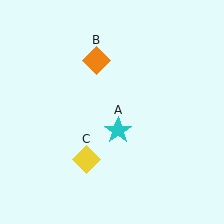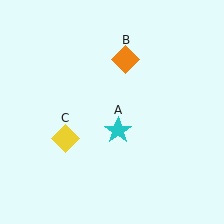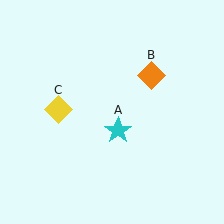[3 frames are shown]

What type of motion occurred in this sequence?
The orange diamond (object B), yellow diamond (object C) rotated clockwise around the center of the scene.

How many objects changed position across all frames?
2 objects changed position: orange diamond (object B), yellow diamond (object C).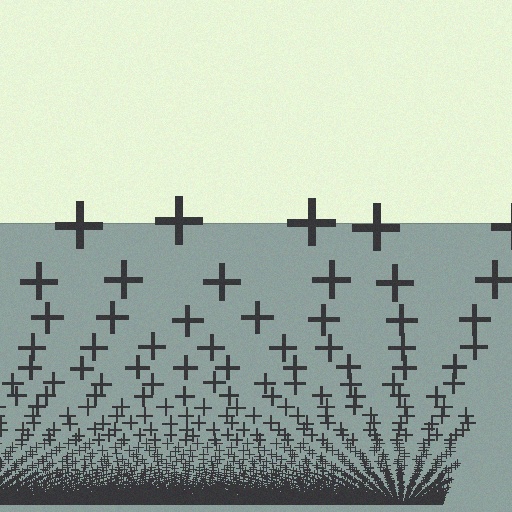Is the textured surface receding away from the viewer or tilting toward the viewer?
The surface appears to tilt toward the viewer. Texture elements get larger and sparser toward the top.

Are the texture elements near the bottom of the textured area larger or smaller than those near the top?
Smaller. The gradient is inverted — elements near the bottom are smaller and denser.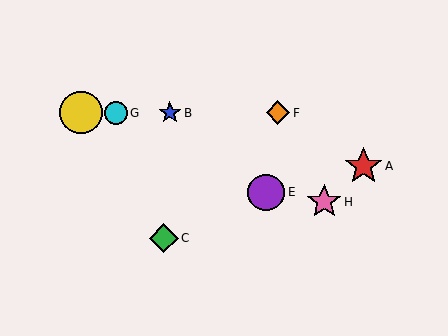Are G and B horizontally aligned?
Yes, both are at y≈113.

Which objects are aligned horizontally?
Objects B, D, F, G are aligned horizontally.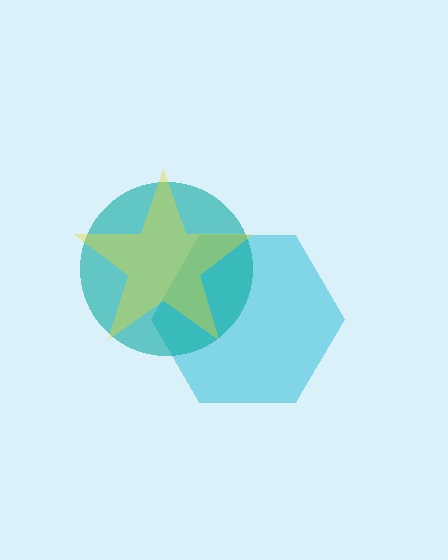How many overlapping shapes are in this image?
There are 3 overlapping shapes in the image.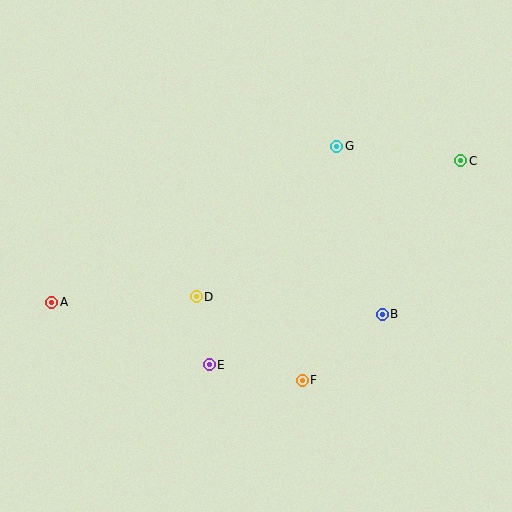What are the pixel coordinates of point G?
Point G is at (337, 146).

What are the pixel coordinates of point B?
Point B is at (382, 314).